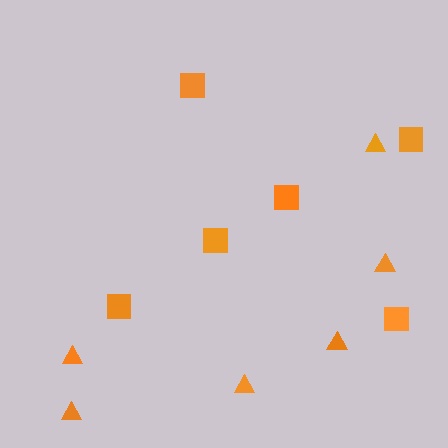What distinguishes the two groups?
There are 2 groups: one group of squares (6) and one group of triangles (6).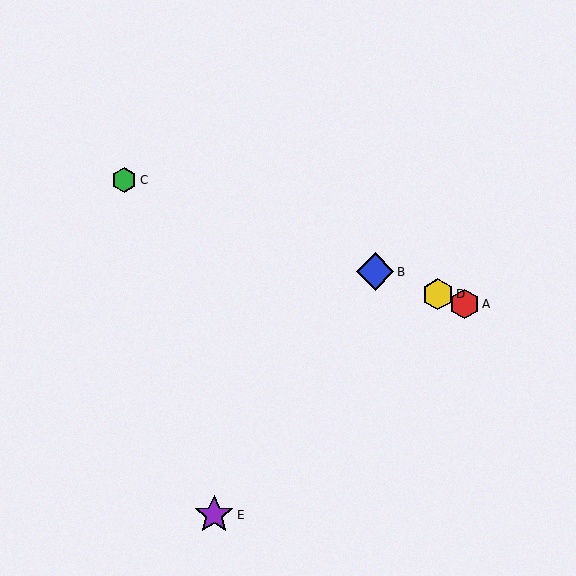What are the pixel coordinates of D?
Object D is at (438, 294).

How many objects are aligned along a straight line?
4 objects (A, B, C, D) are aligned along a straight line.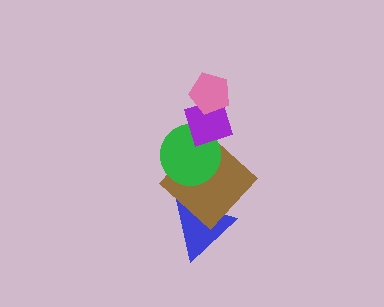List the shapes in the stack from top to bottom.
From top to bottom: the pink pentagon, the purple diamond, the green circle, the brown diamond, the blue triangle.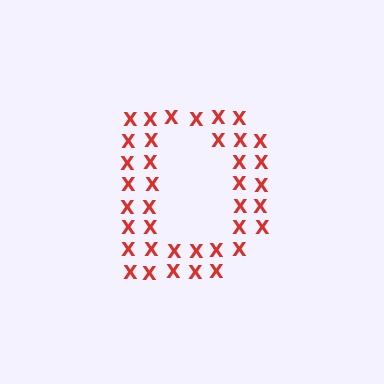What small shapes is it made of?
It is made of small letter X's.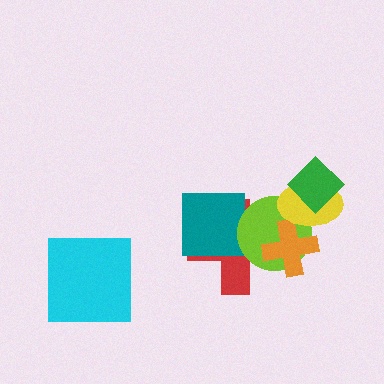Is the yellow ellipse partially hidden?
Yes, it is partially covered by another shape.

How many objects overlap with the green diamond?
1 object overlaps with the green diamond.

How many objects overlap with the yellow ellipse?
3 objects overlap with the yellow ellipse.